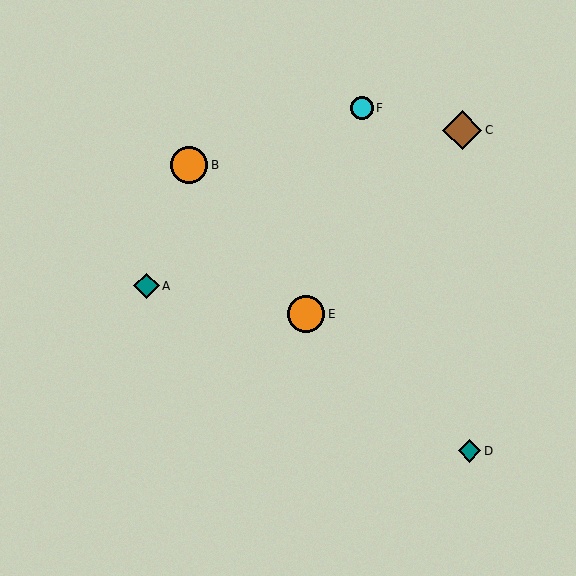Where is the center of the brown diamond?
The center of the brown diamond is at (462, 130).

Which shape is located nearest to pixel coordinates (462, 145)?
The brown diamond (labeled C) at (462, 130) is nearest to that location.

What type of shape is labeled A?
Shape A is a teal diamond.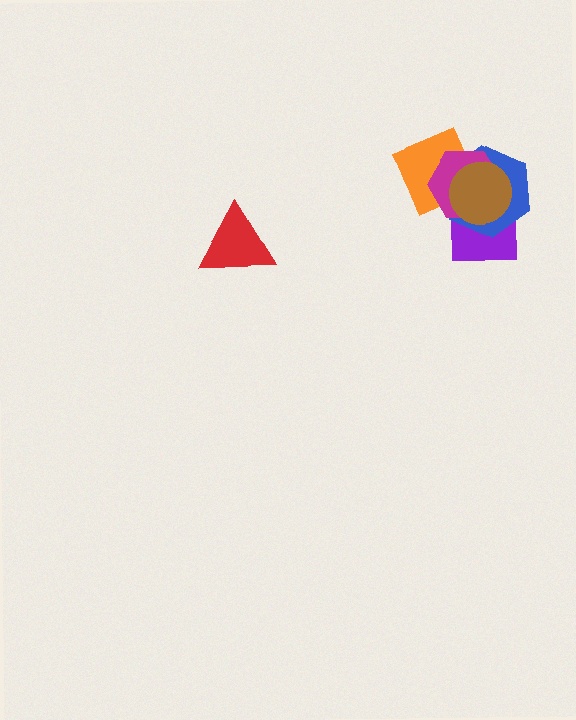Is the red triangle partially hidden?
No, no other shape covers it.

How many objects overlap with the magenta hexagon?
4 objects overlap with the magenta hexagon.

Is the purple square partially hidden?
Yes, it is partially covered by another shape.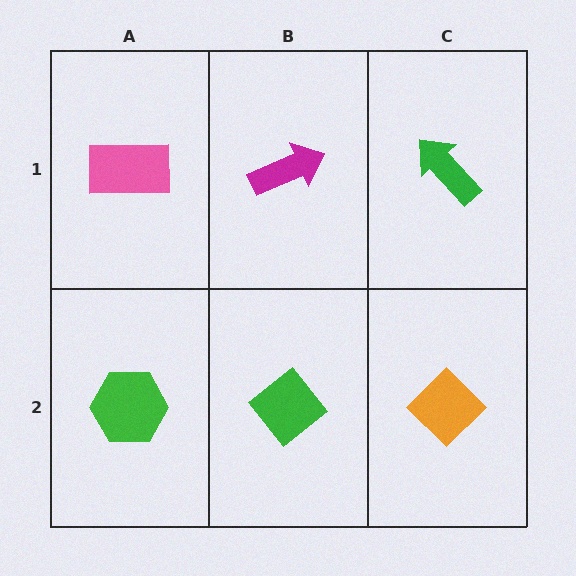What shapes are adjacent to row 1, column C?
An orange diamond (row 2, column C), a magenta arrow (row 1, column B).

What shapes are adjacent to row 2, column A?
A pink rectangle (row 1, column A), a green diamond (row 2, column B).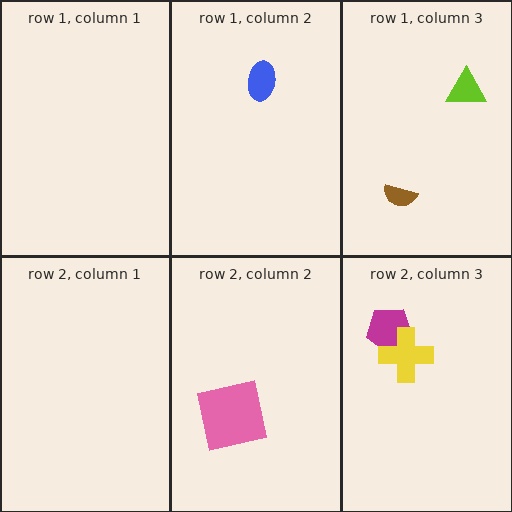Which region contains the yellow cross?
The row 2, column 3 region.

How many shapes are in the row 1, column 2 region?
1.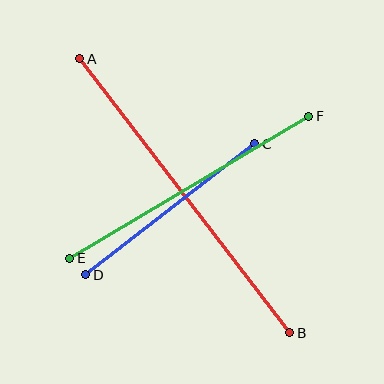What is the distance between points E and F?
The distance is approximately 278 pixels.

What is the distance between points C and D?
The distance is approximately 214 pixels.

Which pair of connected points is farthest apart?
Points A and B are farthest apart.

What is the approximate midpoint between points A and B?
The midpoint is at approximately (185, 196) pixels.